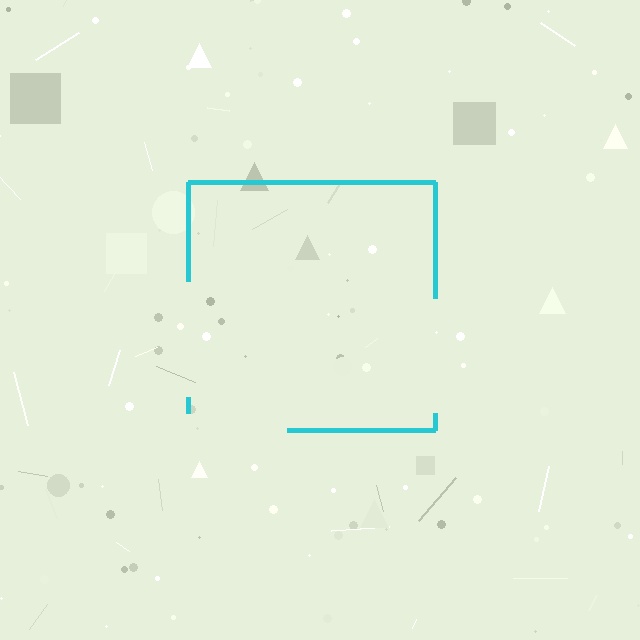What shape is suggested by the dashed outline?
The dashed outline suggests a square.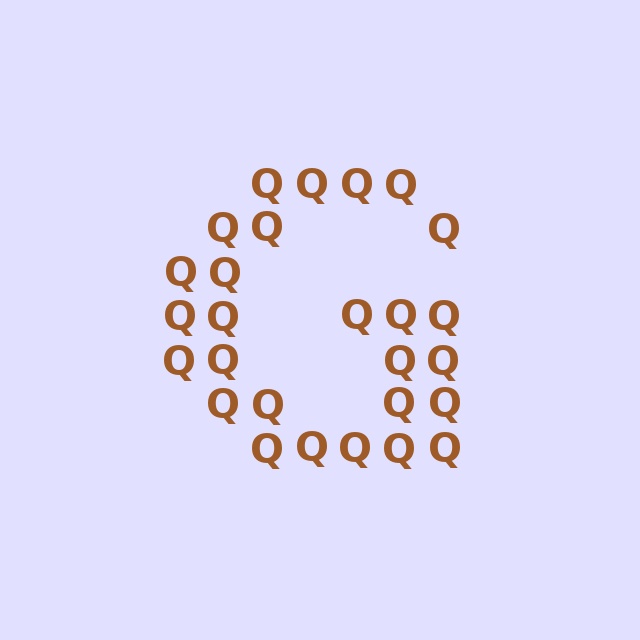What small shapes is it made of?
It is made of small letter Q's.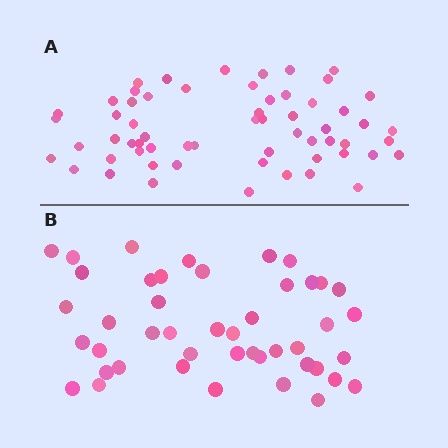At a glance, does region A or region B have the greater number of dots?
Region A (the top region) has more dots.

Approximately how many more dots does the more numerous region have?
Region A has approximately 15 more dots than region B.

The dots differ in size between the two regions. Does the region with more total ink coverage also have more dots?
No. Region B has more total ink coverage because its dots are larger, but region A actually contains more individual dots. Total area can be misleading — the number of items is what matters here.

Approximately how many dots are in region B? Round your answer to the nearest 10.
About 40 dots. (The exact count is 45, which rounds to 40.)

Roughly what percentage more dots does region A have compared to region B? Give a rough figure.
About 35% more.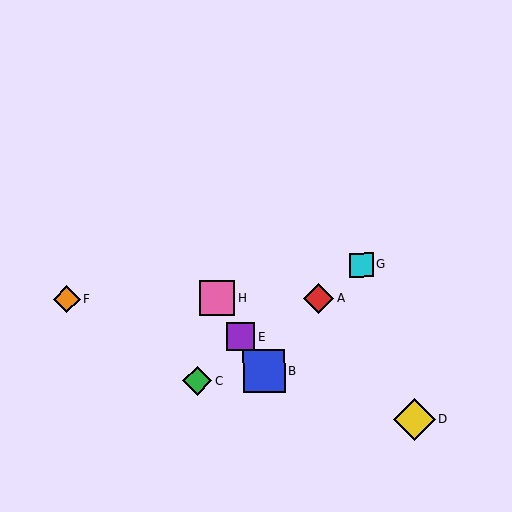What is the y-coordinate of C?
Object C is at y≈381.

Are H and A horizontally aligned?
Yes, both are at y≈298.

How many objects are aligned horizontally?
3 objects (A, F, H) are aligned horizontally.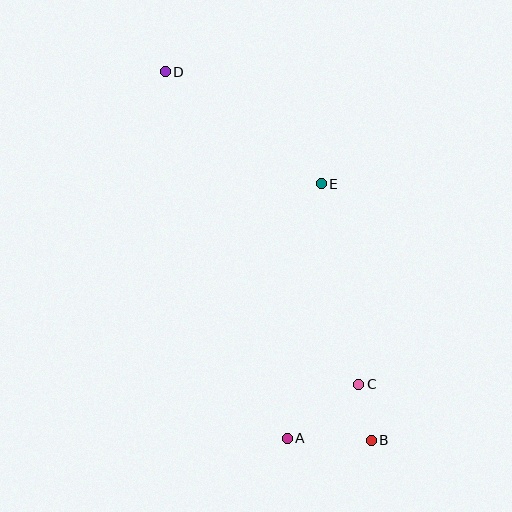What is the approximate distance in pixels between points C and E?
The distance between C and E is approximately 204 pixels.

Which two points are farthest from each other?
Points B and D are farthest from each other.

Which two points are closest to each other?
Points B and C are closest to each other.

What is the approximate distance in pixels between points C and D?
The distance between C and D is approximately 368 pixels.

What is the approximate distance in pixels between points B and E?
The distance between B and E is approximately 262 pixels.